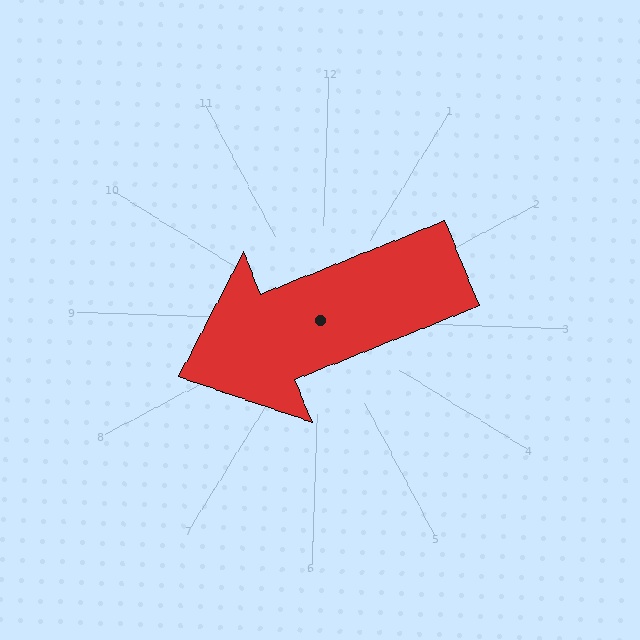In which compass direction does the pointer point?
Southwest.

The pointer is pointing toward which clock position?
Roughly 8 o'clock.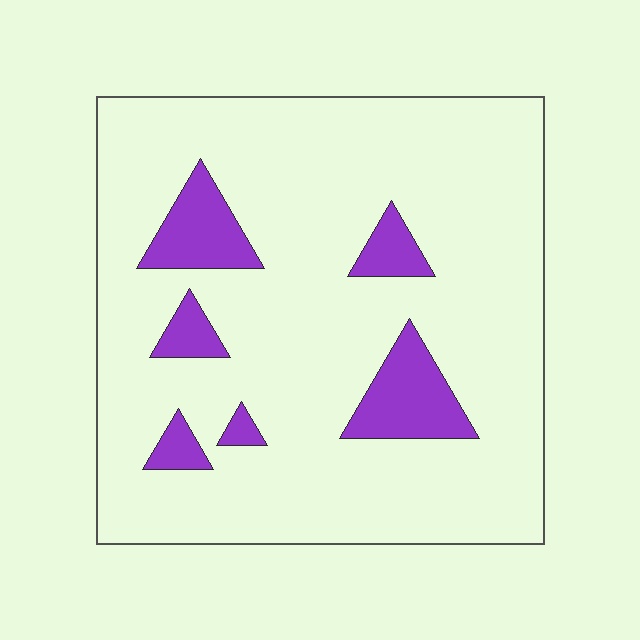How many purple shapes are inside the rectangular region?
6.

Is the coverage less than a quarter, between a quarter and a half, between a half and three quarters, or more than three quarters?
Less than a quarter.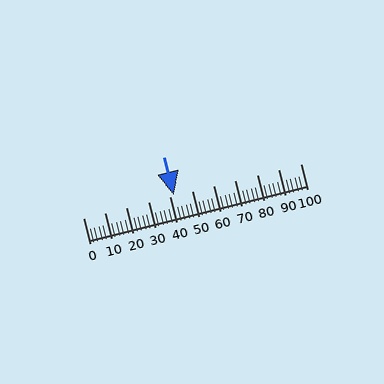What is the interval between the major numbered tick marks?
The major tick marks are spaced 10 units apart.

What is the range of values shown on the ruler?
The ruler shows values from 0 to 100.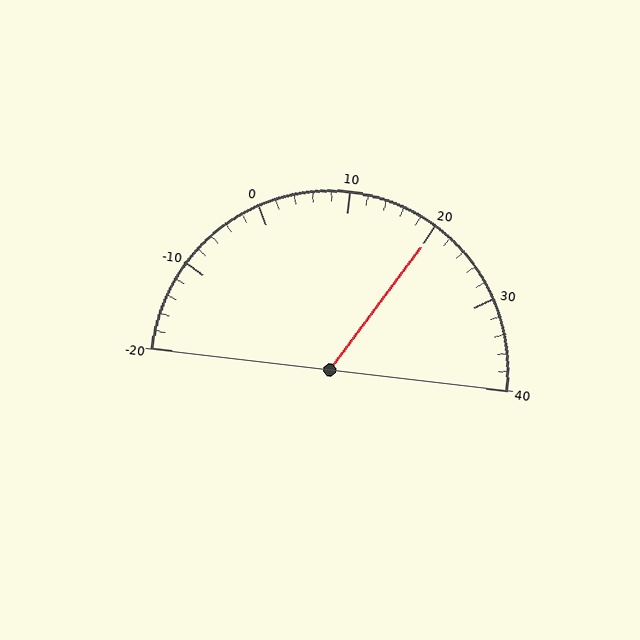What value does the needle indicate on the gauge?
The needle indicates approximately 20.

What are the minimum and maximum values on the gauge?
The gauge ranges from -20 to 40.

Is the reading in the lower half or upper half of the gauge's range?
The reading is in the upper half of the range (-20 to 40).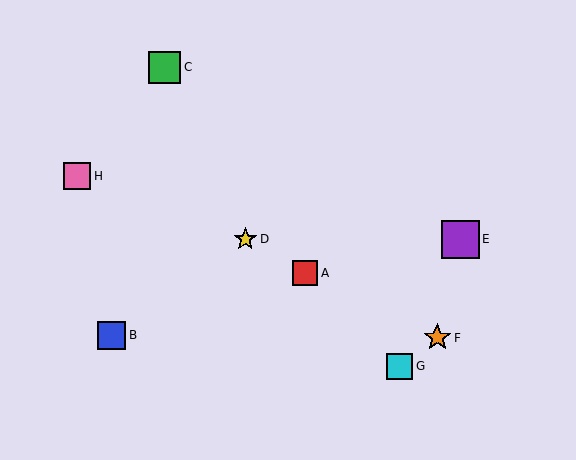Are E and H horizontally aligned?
No, E is at y≈239 and H is at y≈176.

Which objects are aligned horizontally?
Objects D, E are aligned horizontally.